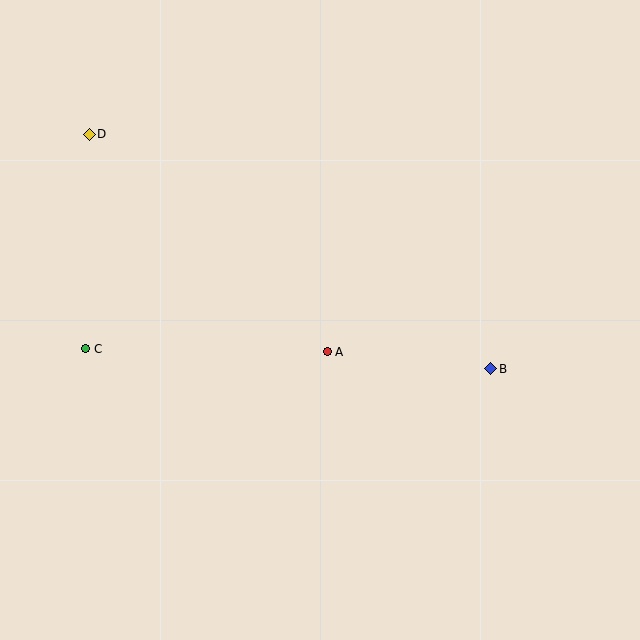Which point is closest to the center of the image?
Point A at (327, 352) is closest to the center.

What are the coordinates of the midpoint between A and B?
The midpoint between A and B is at (409, 360).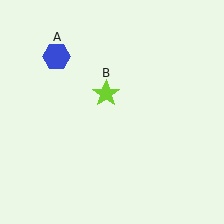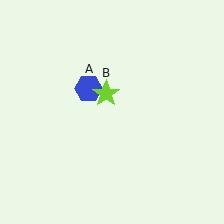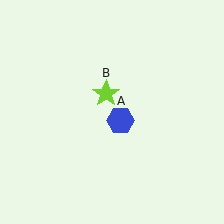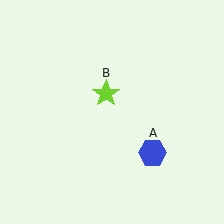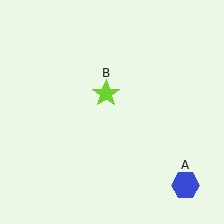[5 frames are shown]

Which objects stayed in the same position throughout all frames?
Lime star (object B) remained stationary.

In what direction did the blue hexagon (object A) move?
The blue hexagon (object A) moved down and to the right.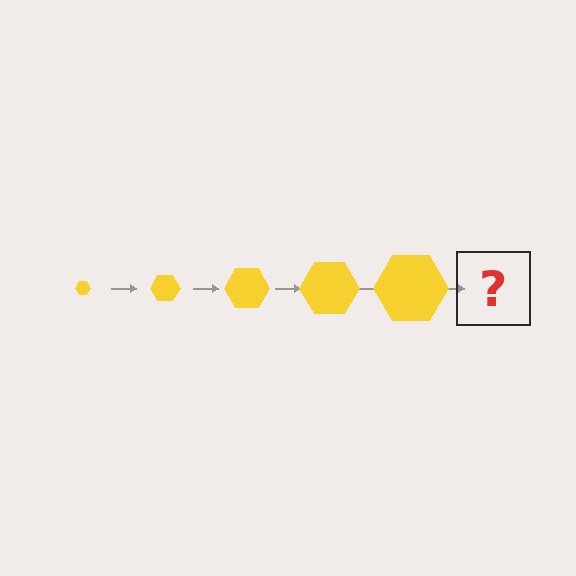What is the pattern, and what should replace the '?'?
The pattern is that the hexagon gets progressively larger each step. The '?' should be a yellow hexagon, larger than the previous one.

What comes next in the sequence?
The next element should be a yellow hexagon, larger than the previous one.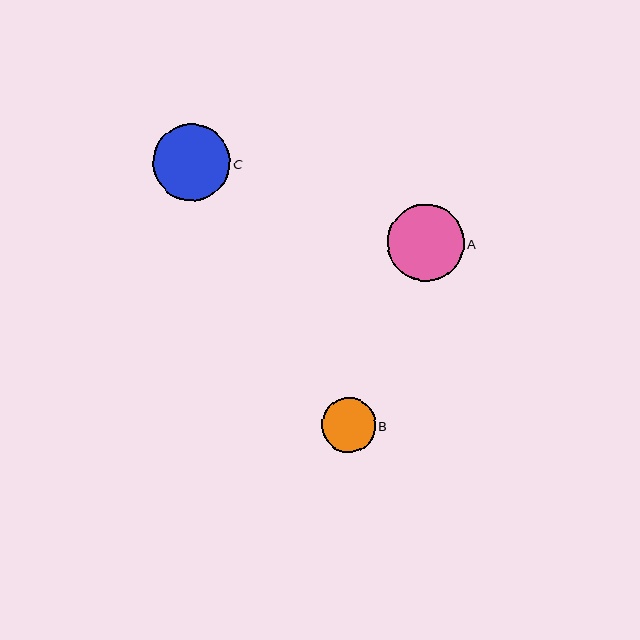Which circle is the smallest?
Circle B is the smallest with a size of approximately 54 pixels.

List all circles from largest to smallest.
From largest to smallest: C, A, B.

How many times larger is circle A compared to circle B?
Circle A is approximately 1.4 times the size of circle B.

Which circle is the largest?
Circle C is the largest with a size of approximately 77 pixels.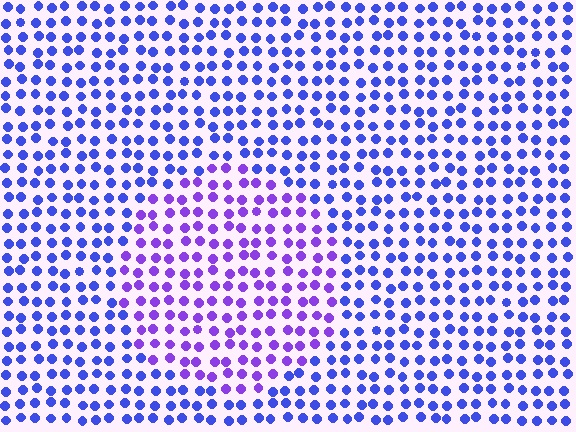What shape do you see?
I see a circle.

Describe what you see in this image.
The image is filled with small blue elements in a uniform arrangement. A circle-shaped region is visible where the elements are tinted to a slightly different hue, forming a subtle color boundary.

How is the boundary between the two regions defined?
The boundary is defined purely by a slight shift in hue (about 34 degrees). Spacing, size, and orientation are identical on both sides.